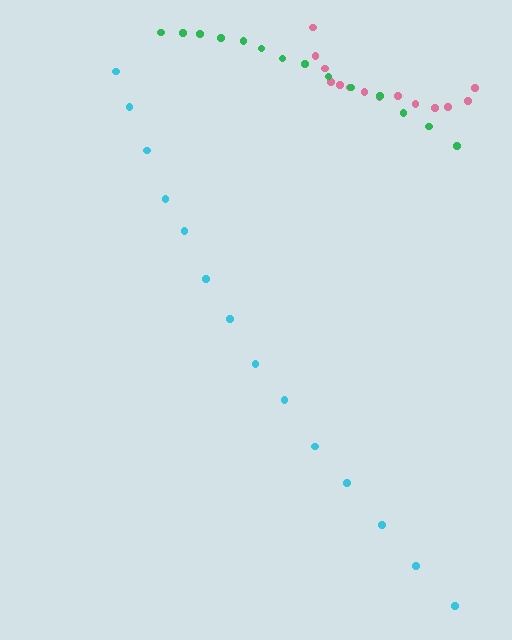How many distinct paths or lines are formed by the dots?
There are 3 distinct paths.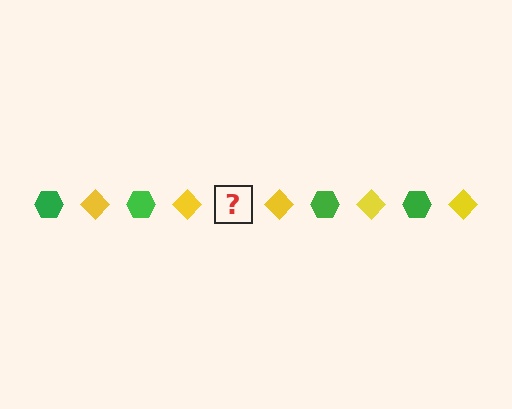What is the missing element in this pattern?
The missing element is a green hexagon.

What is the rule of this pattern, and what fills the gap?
The rule is that the pattern alternates between green hexagon and yellow diamond. The gap should be filled with a green hexagon.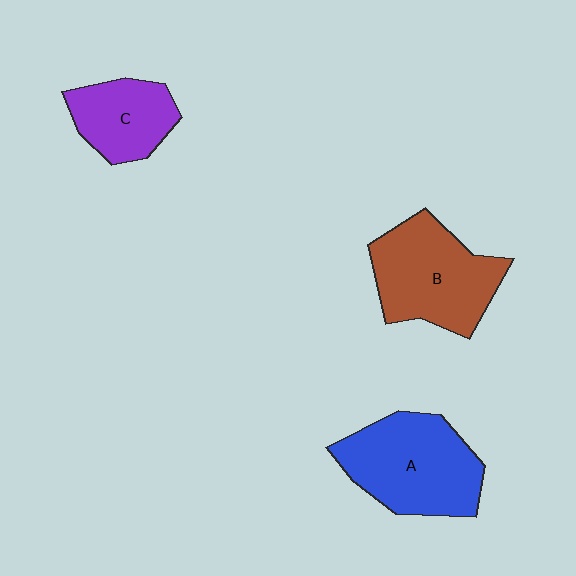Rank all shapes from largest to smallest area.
From largest to smallest: A (blue), B (brown), C (purple).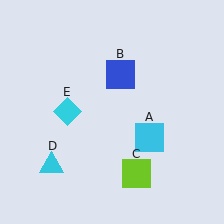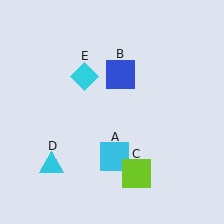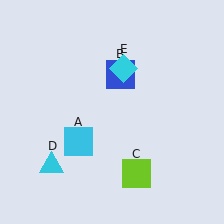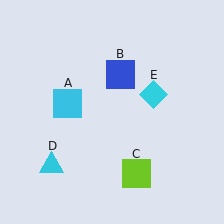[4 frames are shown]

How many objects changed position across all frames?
2 objects changed position: cyan square (object A), cyan diamond (object E).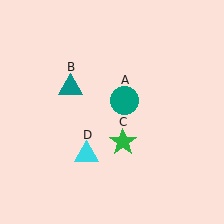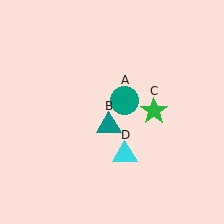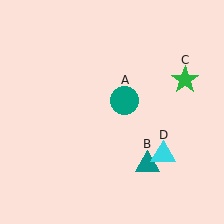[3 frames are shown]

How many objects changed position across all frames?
3 objects changed position: teal triangle (object B), green star (object C), cyan triangle (object D).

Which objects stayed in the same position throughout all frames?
Teal circle (object A) remained stationary.